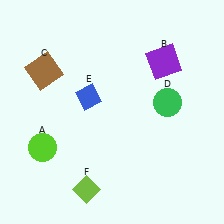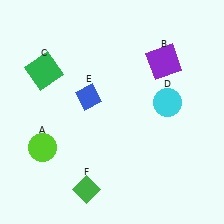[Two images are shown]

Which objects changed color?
C changed from brown to green. D changed from green to cyan. F changed from lime to green.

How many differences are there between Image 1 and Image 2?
There are 3 differences between the two images.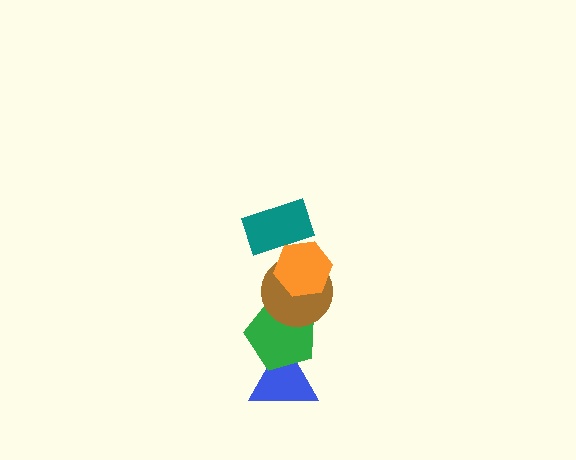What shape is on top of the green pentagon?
The brown circle is on top of the green pentagon.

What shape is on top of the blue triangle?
The green pentagon is on top of the blue triangle.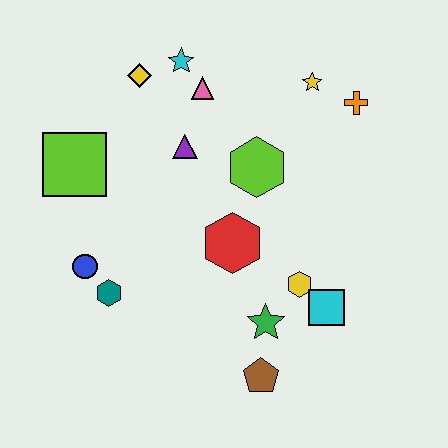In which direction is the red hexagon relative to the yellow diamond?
The red hexagon is below the yellow diamond.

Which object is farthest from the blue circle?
The orange cross is farthest from the blue circle.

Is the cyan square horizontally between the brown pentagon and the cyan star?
No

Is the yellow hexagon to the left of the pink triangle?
No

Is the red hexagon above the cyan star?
No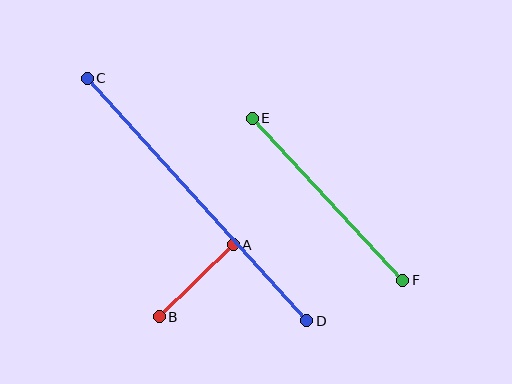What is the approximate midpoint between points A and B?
The midpoint is at approximately (196, 281) pixels.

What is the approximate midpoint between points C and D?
The midpoint is at approximately (197, 199) pixels.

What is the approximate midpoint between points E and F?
The midpoint is at approximately (327, 199) pixels.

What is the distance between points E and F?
The distance is approximately 222 pixels.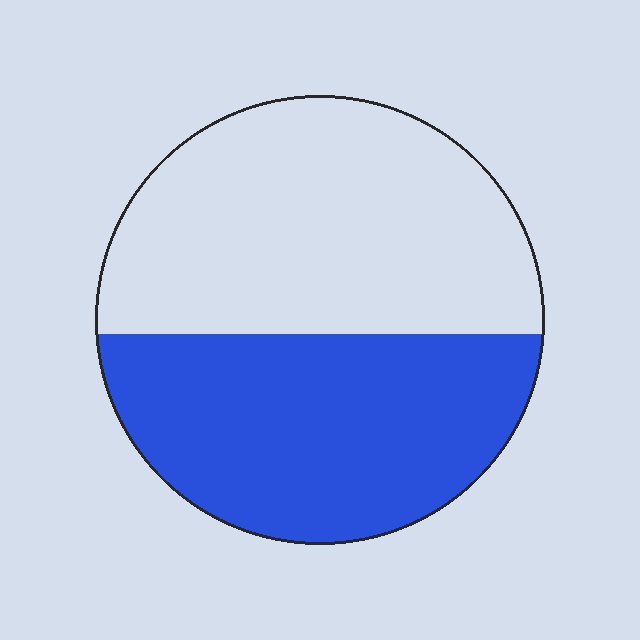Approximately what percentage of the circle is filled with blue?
Approximately 45%.